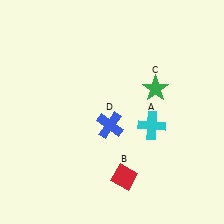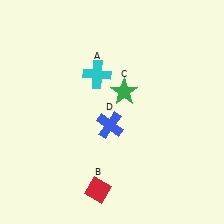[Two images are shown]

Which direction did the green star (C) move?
The green star (C) moved left.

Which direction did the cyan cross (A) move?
The cyan cross (A) moved left.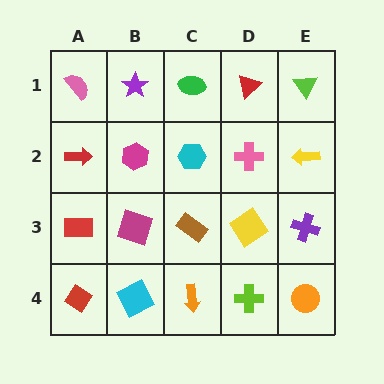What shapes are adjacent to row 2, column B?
A purple star (row 1, column B), a magenta square (row 3, column B), a red arrow (row 2, column A), a cyan hexagon (row 2, column C).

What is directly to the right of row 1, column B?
A green ellipse.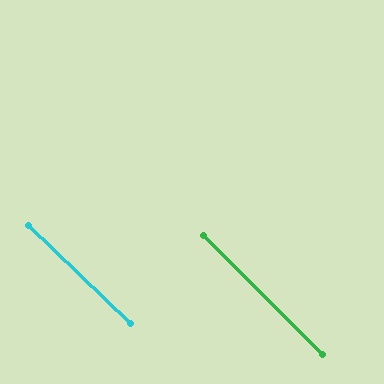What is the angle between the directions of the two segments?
Approximately 1 degree.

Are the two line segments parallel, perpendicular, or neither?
Parallel — their directions differ by only 1.1°.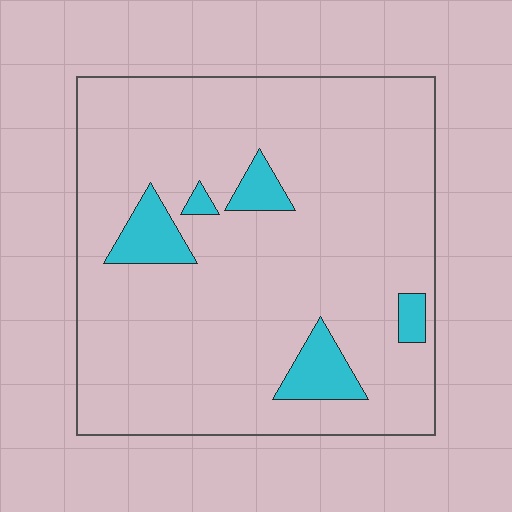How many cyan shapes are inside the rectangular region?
5.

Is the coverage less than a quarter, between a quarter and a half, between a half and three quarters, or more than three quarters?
Less than a quarter.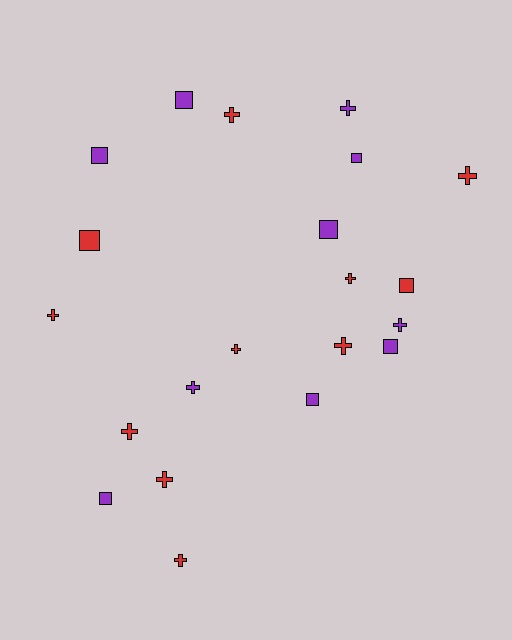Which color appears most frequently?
Red, with 11 objects.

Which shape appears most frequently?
Cross, with 12 objects.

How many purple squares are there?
There are 7 purple squares.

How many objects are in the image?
There are 21 objects.